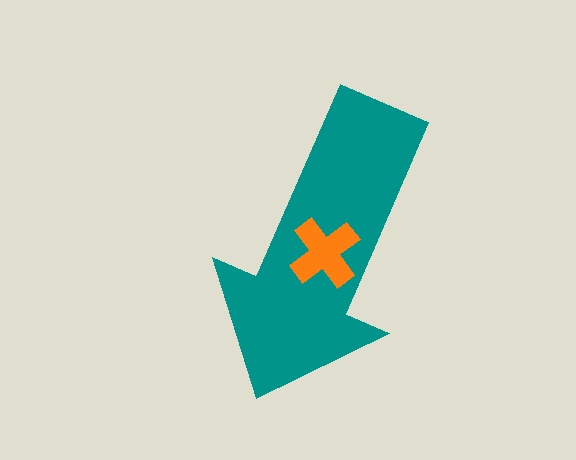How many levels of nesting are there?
2.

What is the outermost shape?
The teal arrow.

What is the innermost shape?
The orange cross.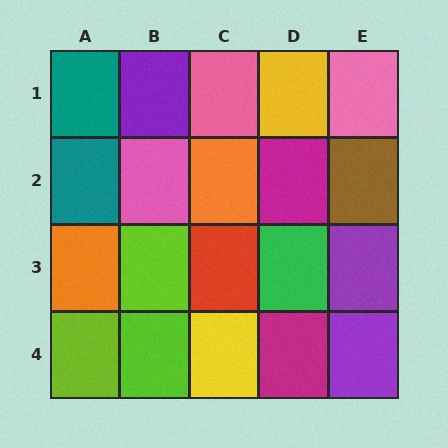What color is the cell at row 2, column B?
Pink.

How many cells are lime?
3 cells are lime.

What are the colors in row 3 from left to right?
Orange, lime, red, green, purple.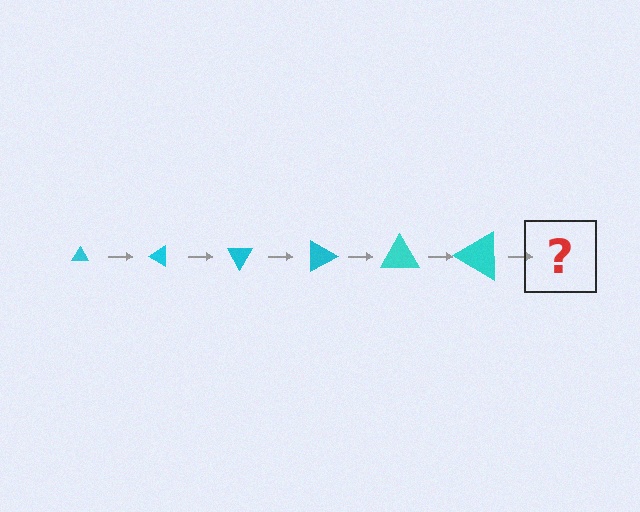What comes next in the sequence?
The next element should be a triangle, larger than the previous one and rotated 180 degrees from the start.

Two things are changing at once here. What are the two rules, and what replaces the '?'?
The two rules are that the triangle grows larger each step and it rotates 30 degrees each step. The '?' should be a triangle, larger than the previous one and rotated 180 degrees from the start.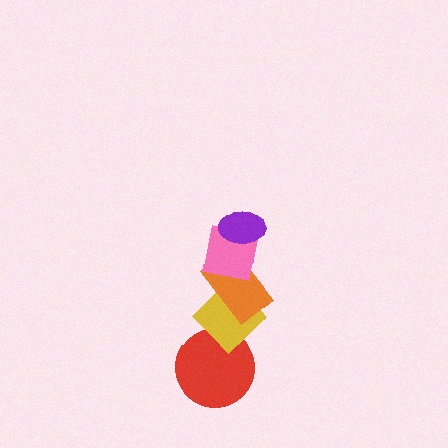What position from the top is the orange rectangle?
The orange rectangle is 3rd from the top.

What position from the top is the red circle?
The red circle is 5th from the top.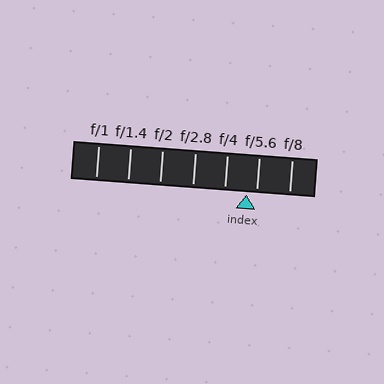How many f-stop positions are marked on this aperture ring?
There are 7 f-stop positions marked.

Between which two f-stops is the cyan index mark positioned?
The index mark is between f/4 and f/5.6.